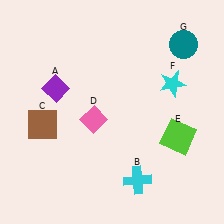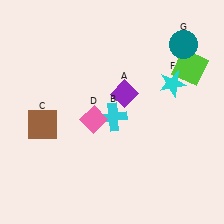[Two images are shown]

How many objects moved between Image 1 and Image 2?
3 objects moved between the two images.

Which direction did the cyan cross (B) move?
The cyan cross (B) moved up.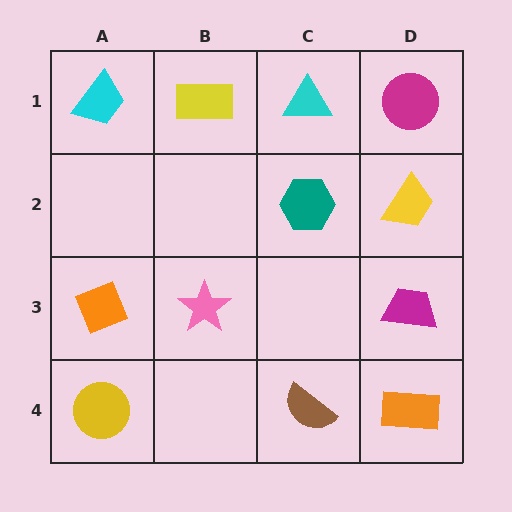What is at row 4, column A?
A yellow circle.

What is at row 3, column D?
A magenta trapezoid.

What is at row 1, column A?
A cyan trapezoid.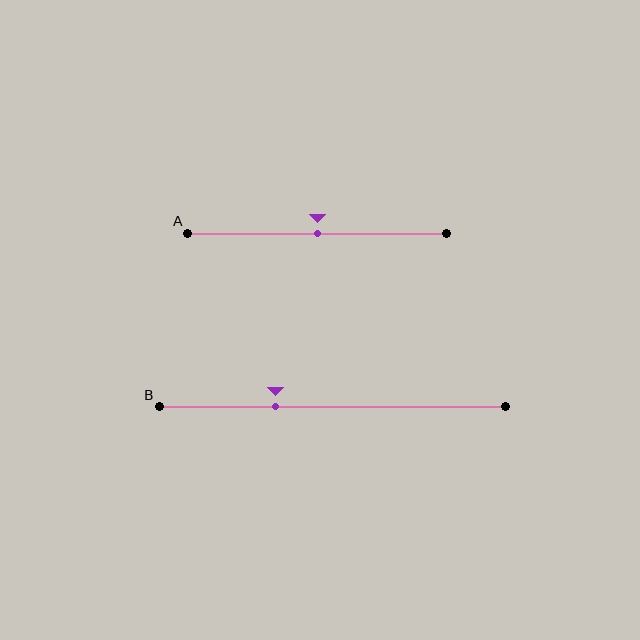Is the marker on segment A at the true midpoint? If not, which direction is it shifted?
Yes, the marker on segment A is at the true midpoint.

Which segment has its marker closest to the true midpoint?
Segment A has its marker closest to the true midpoint.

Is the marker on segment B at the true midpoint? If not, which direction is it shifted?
No, the marker on segment B is shifted to the left by about 17% of the segment length.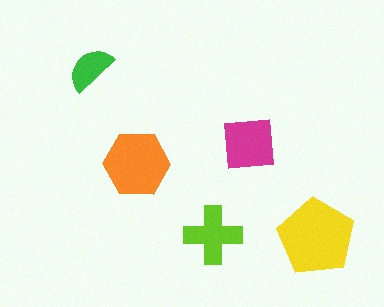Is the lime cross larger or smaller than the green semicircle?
Larger.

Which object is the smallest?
The green semicircle.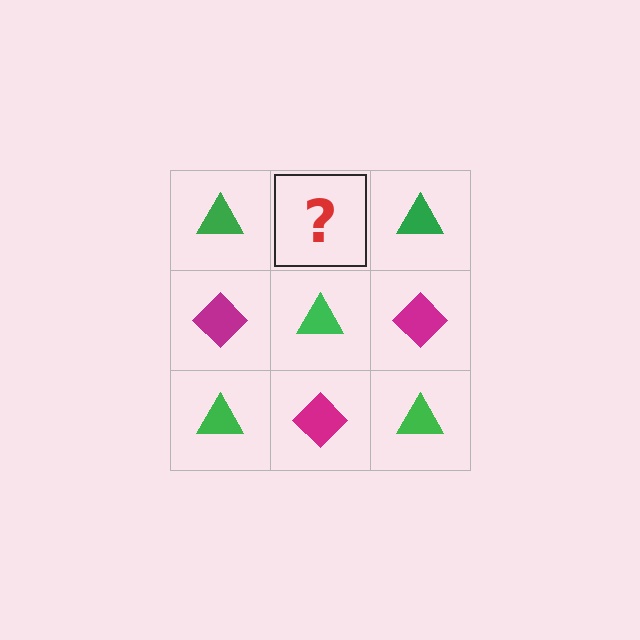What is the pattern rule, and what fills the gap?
The rule is that it alternates green triangle and magenta diamond in a checkerboard pattern. The gap should be filled with a magenta diamond.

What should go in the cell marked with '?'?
The missing cell should contain a magenta diamond.